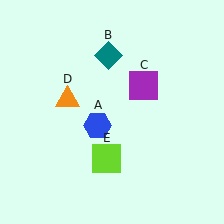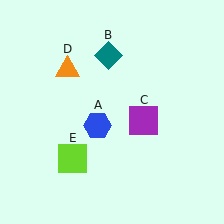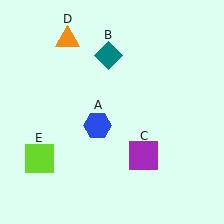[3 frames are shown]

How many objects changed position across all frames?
3 objects changed position: purple square (object C), orange triangle (object D), lime square (object E).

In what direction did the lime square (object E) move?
The lime square (object E) moved left.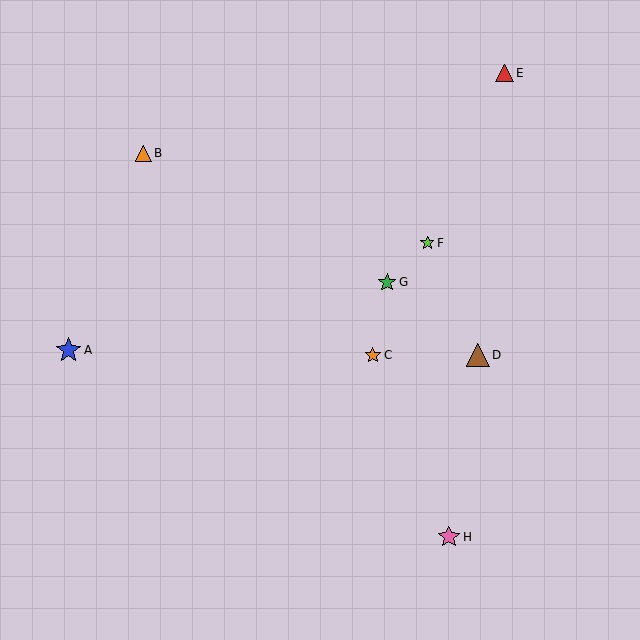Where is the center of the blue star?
The center of the blue star is at (69, 350).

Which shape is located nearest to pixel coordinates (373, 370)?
The orange star (labeled C) at (373, 355) is nearest to that location.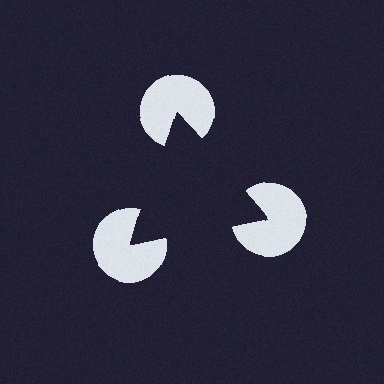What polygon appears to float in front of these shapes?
An illusory triangle — its edges are inferred from the aligned wedge cuts in the pac-man discs, not physically drawn.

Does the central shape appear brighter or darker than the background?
It typically appears slightly darker than the background, even though no actual brightness change is drawn.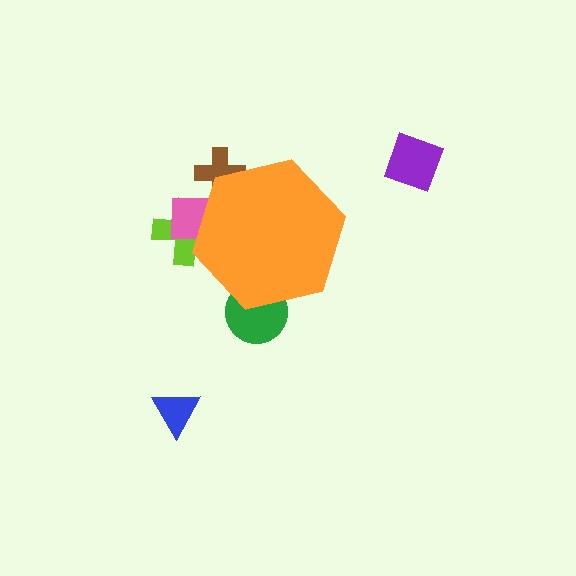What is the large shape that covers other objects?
An orange hexagon.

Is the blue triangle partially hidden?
No, the blue triangle is fully visible.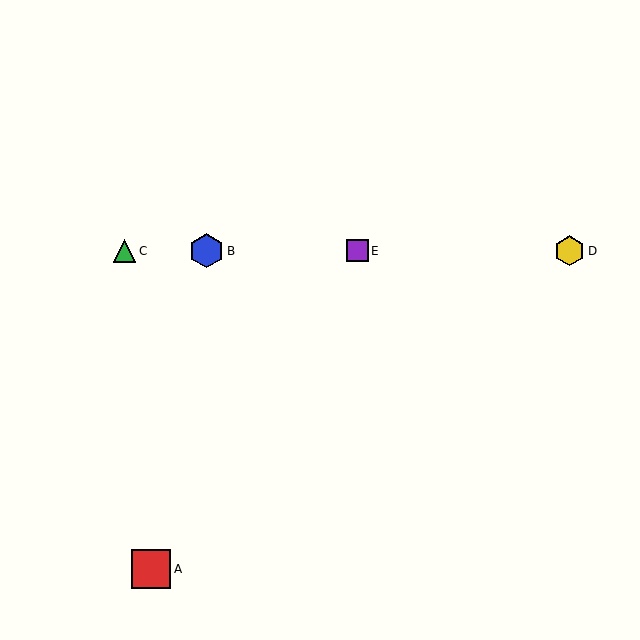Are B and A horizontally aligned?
No, B is at y≈251 and A is at y≈569.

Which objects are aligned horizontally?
Objects B, C, D, E are aligned horizontally.